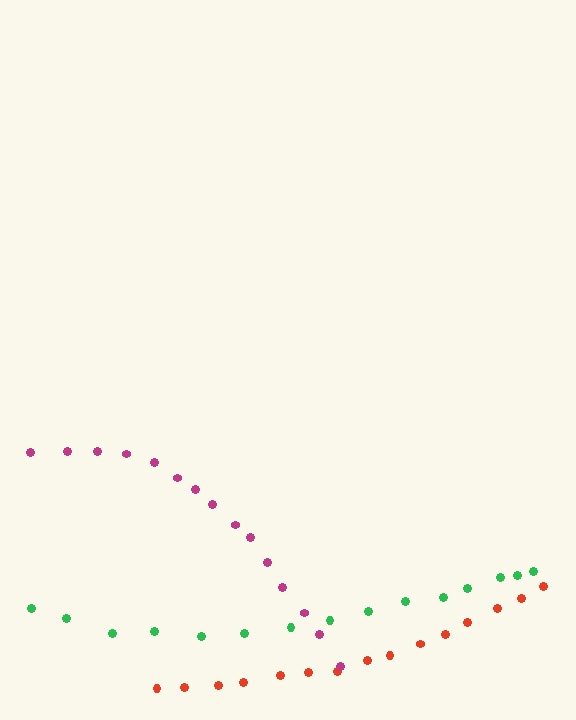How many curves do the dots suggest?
There are 3 distinct paths.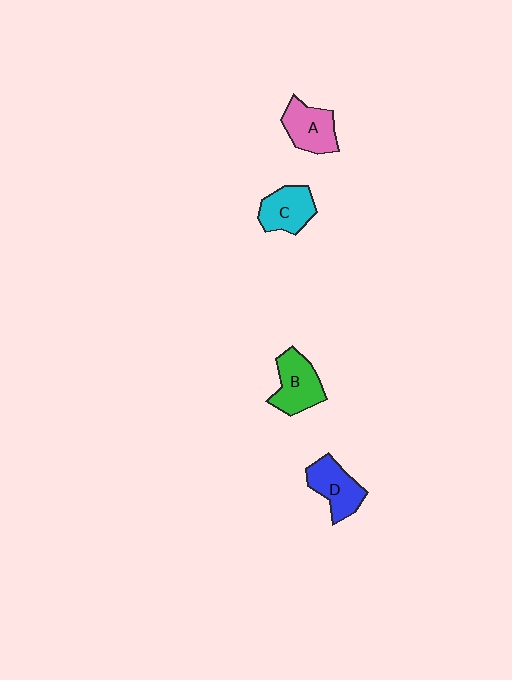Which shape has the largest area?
Shape B (green).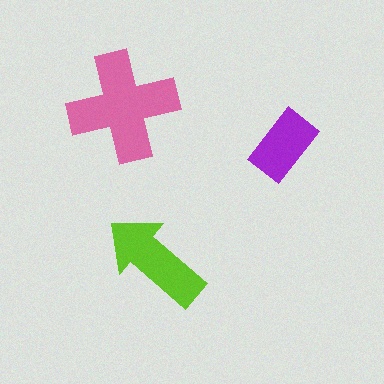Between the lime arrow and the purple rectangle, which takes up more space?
The lime arrow.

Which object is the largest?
The pink cross.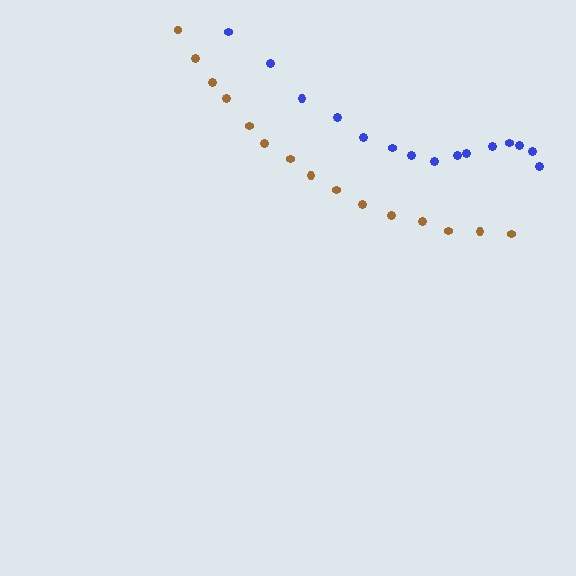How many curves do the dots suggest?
There are 2 distinct paths.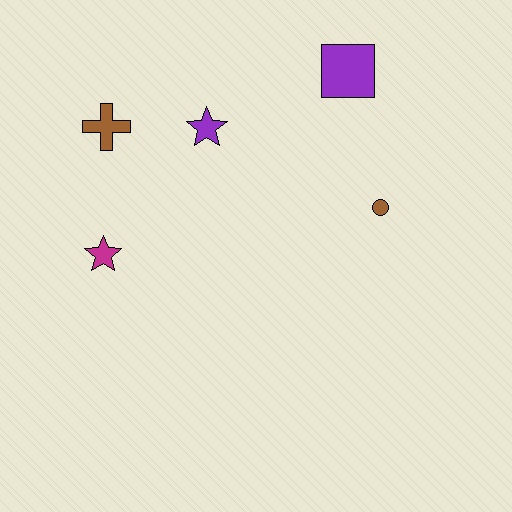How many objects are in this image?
There are 5 objects.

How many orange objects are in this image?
There are no orange objects.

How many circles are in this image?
There is 1 circle.